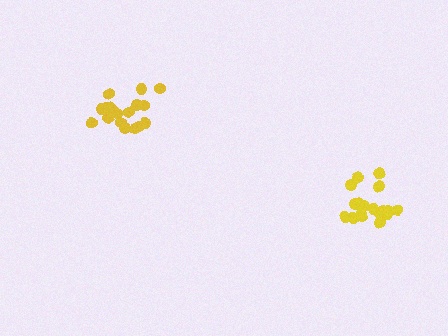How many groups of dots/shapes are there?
There are 2 groups.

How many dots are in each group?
Group 1: 18 dots, Group 2: 18 dots (36 total).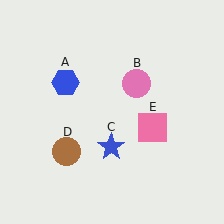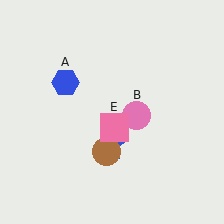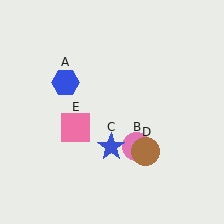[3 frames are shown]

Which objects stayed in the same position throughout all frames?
Blue hexagon (object A) and blue star (object C) remained stationary.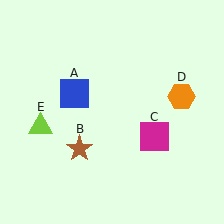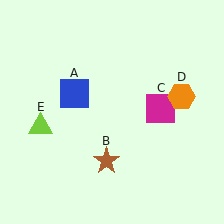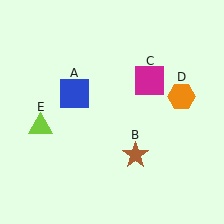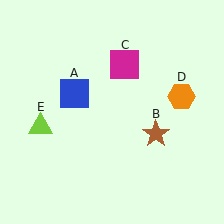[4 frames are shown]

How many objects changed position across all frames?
2 objects changed position: brown star (object B), magenta square (object C).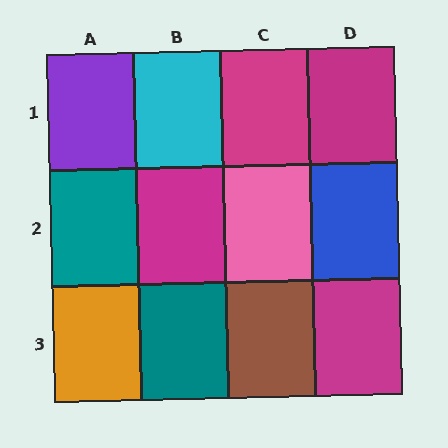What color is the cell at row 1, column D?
Magenta.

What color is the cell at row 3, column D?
Magenta.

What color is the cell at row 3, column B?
Teal.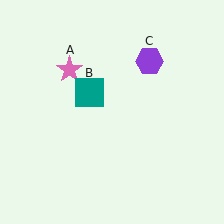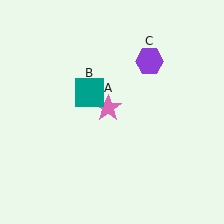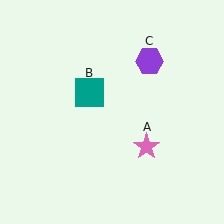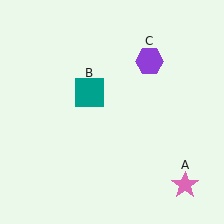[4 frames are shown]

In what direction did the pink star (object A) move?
The pink star (object A) moved down and to the right.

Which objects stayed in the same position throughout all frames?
Teal square (object B) and purple hexagon (object C) remained stationary.